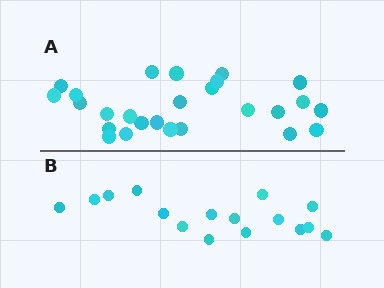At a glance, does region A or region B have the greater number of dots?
Region A (the top region) has more dots.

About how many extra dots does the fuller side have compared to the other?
Region A has roughly 10 or so more dots than region B.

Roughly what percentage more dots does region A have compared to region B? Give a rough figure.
About 60% more.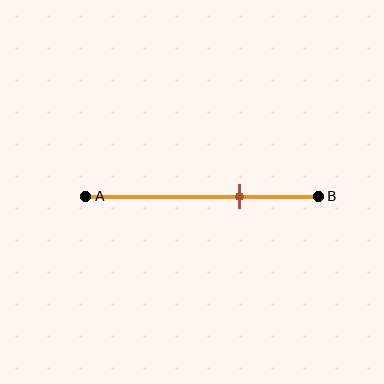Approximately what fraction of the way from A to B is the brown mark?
The brown mark is approximately 65% of the way from A to B.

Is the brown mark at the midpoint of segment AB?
No, the mark is at about 65% from A, not at the 50% midpoint.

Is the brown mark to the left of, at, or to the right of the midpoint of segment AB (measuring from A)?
The brown mark is to the right of the midpoint of segment AB.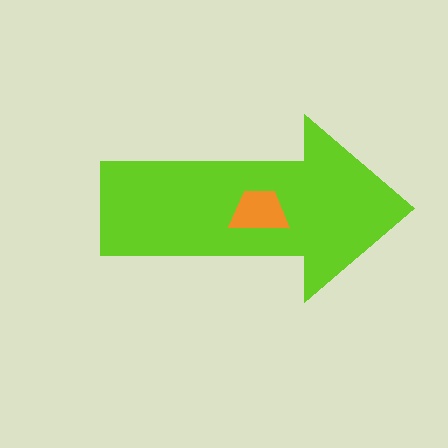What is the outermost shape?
The lime arrow.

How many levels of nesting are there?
2.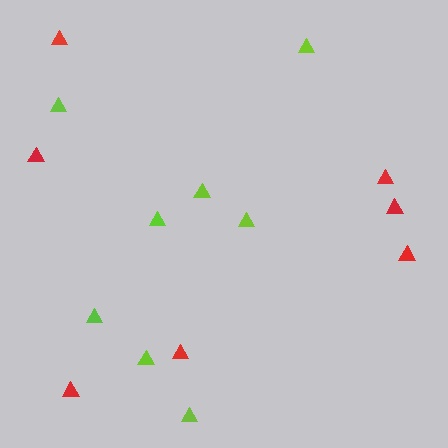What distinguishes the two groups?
There are 2 groups: one group of red triangles (7) and one group of lime triangles (8).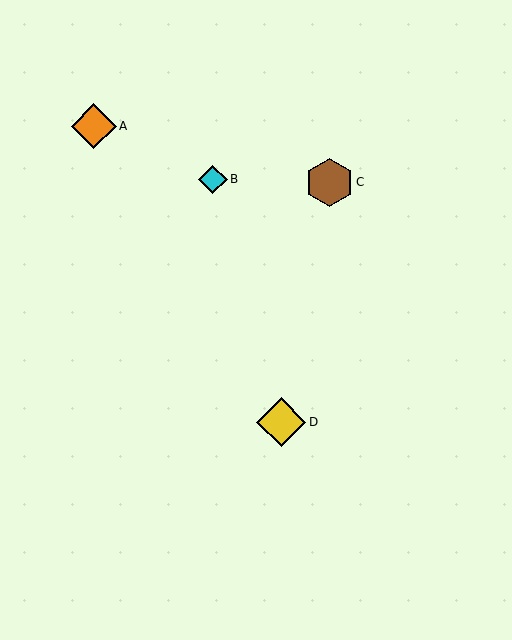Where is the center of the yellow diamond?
The center of the yellow diamond is at (281, 422).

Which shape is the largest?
The yellow diamond (labeled D) is the largest.